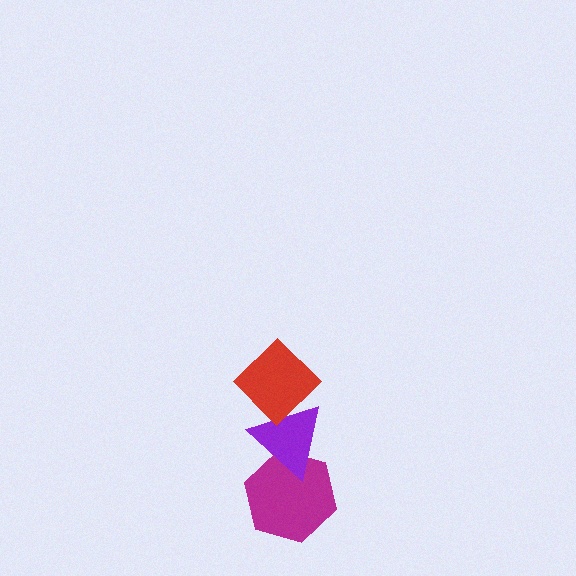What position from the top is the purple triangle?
The purple triangle is 2nd from the top.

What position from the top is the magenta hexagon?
The magenta hexagon is 3rd from the top.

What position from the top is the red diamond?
The red diamond is 1st from the top.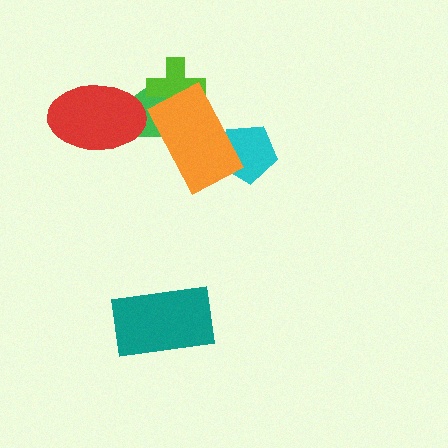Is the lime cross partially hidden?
Yes, it is partially covered by another shape.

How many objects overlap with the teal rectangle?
0 objects overlap with the teal rectangle.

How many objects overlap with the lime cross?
2 objects overlap with the lime cross.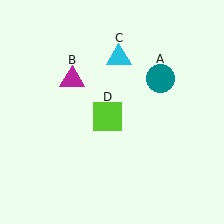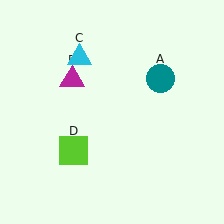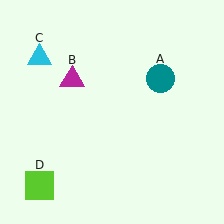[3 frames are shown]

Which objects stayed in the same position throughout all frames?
Teal circle (object A) and magenta triangle (object B) remained stationary.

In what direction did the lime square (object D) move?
The lime square (object D) moved down and to the left.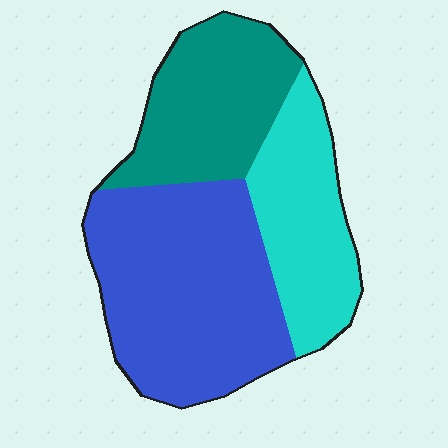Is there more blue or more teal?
Blue.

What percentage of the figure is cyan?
Cyan takes up between a sixth and a third of the figure.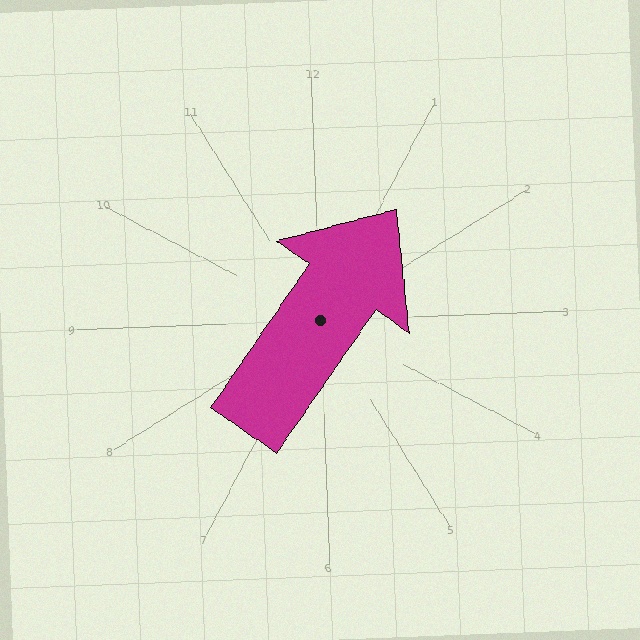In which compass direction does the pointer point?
Northeast.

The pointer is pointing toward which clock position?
Roughly 1 o'clock.